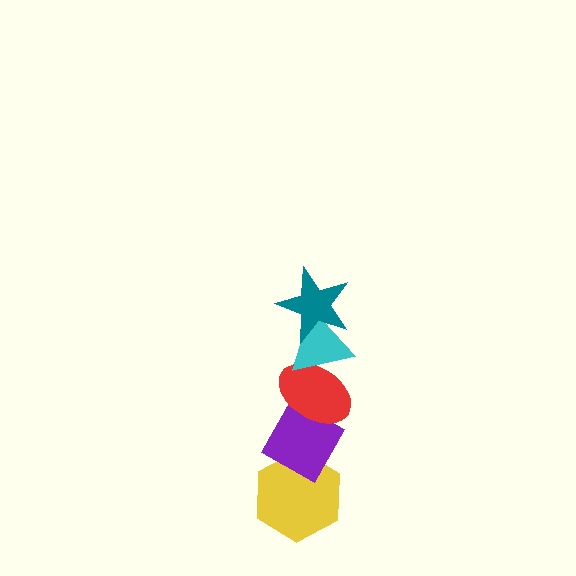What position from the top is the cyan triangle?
The cyan triangle is 2nd from the top.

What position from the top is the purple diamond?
The purple diamond is 4th from the top.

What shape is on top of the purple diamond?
The red ellipse is on top of the purple diamond.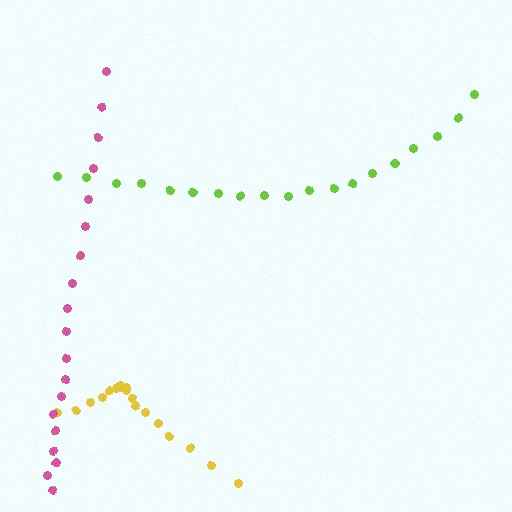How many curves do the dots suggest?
There are 3 distinct paths.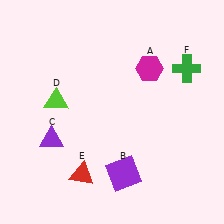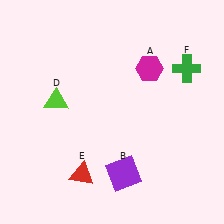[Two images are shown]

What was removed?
The purple triangle (C) was removed in Image 2.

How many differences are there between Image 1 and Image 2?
There is 1 difference between the two images.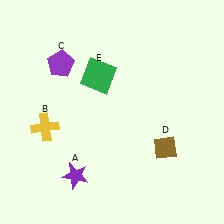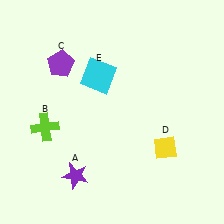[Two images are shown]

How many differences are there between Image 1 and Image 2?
There are 3 differences between the two images.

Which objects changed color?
B changed from yellow to lime. D changed from brown to yellow. E changed from green to cyan.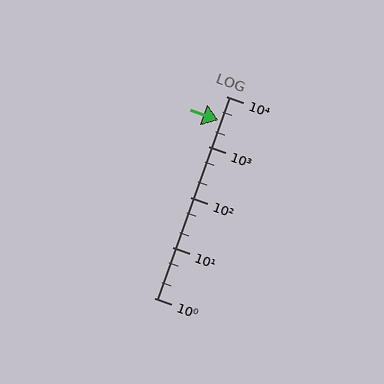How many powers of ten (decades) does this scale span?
The scale spans 4 decades, from 1 to 10000.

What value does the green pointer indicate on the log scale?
The pointer indicates approximately 3400.